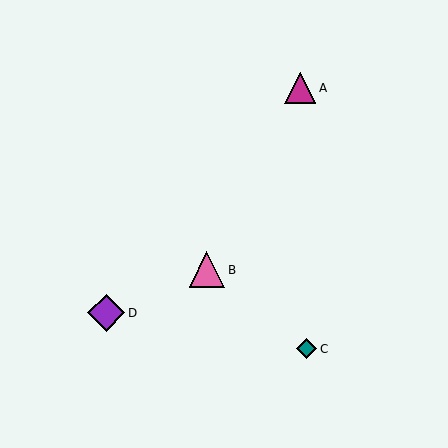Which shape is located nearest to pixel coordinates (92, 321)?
The purple diamond (labeled D) at (106, 313) is nearest to that location.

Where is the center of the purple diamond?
The center of the purple diamond is at (106, 313).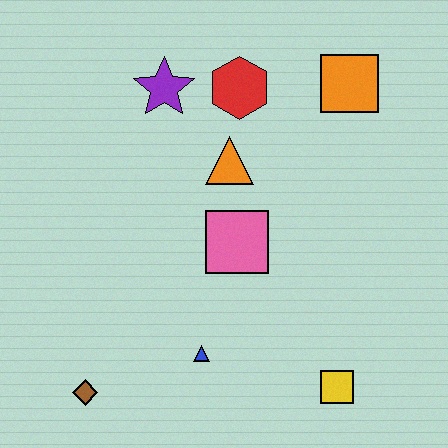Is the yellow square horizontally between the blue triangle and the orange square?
Yes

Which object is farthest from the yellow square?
The purple star is farthest from the yellow square.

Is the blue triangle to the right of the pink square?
No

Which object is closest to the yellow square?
The blue triangle is closest to the yellow square.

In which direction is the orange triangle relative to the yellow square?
The orange triangle is above the yellow square.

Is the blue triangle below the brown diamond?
No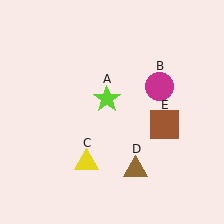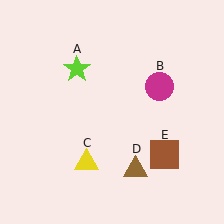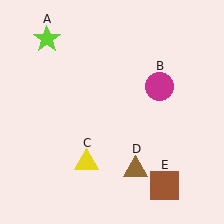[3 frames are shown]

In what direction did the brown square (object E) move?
The brown square (object E) moved down.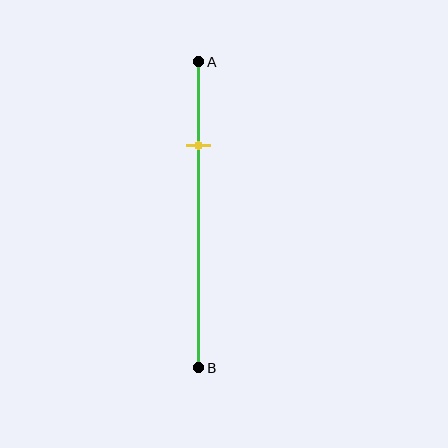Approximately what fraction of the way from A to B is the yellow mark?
The yellow mark is approximately 25% of the way from A to B.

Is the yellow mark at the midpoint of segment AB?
No, the mark is at about 25% from A, not at the 50% midpoint.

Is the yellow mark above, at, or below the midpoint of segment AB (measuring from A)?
The yellow mark is above the midpoint of segment AB.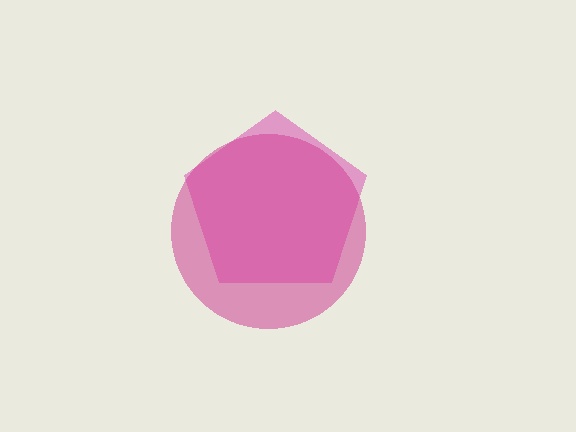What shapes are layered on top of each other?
The layered shapes are: a pink pentagon, a magenta circle.